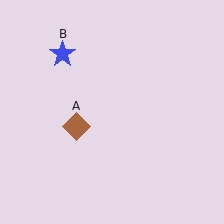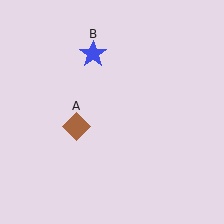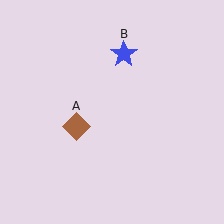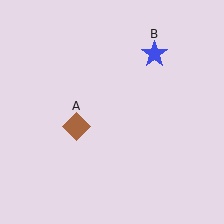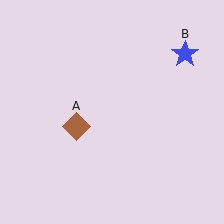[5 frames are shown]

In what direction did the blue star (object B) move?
The blue star (object B) moved right.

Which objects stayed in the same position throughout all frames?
Brown diamond (object A) remained stationary.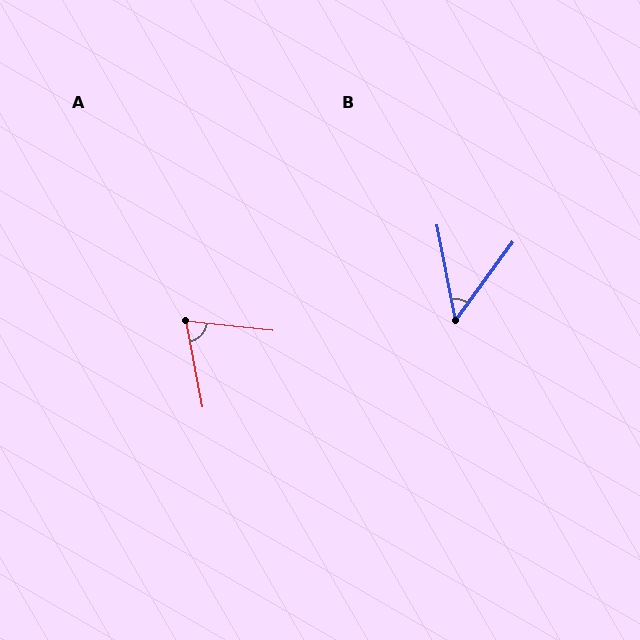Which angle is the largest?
A, at approximately 73 degrees.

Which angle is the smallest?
B, at approximately 47 degrees.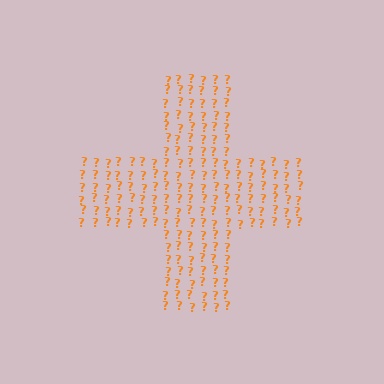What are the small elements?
The small elements are question marks.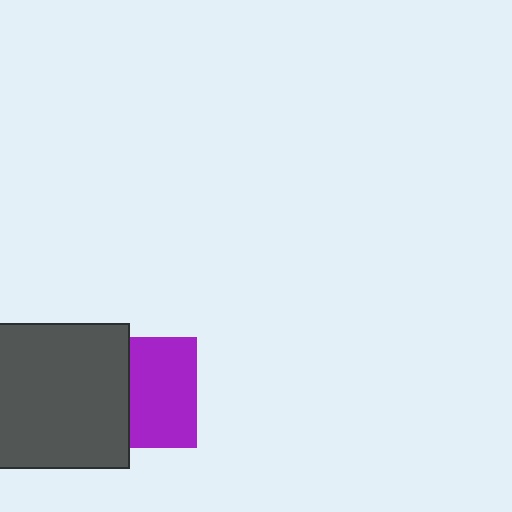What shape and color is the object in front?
The object in front is a dark gray rectangle.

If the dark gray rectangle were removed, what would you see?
You would see the complete purple square.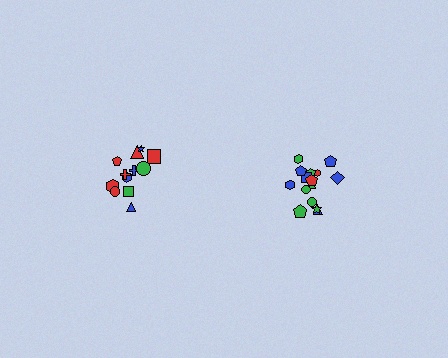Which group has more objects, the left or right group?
The right group.